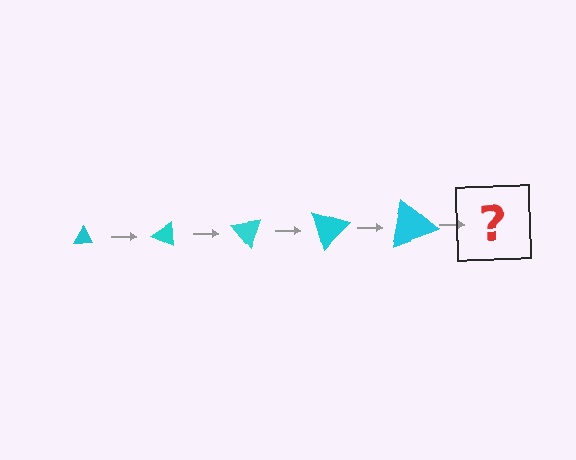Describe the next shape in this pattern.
It should be a triangle, larger than the previous one and rotated 125 degrees from the start.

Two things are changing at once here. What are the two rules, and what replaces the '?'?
The two rules are that the triangle grows larger each step and it rotates 25 degrees each step. The '?' should be a triangle, larger than the previous one and rotated 125 degrees from the start.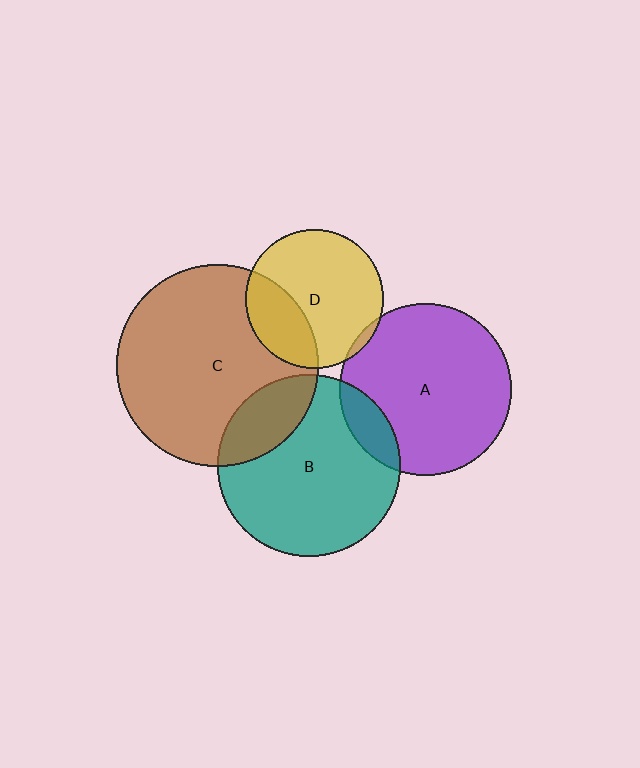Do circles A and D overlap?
Yes.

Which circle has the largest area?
Circle C (brown).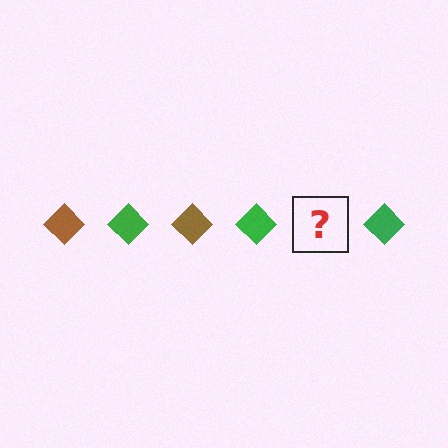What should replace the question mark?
The question mark should be replaced with a brown diamond.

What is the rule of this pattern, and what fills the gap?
The rule is that the pattern cycles through brown, green diamonds. The gap should be filled with a brown diamond.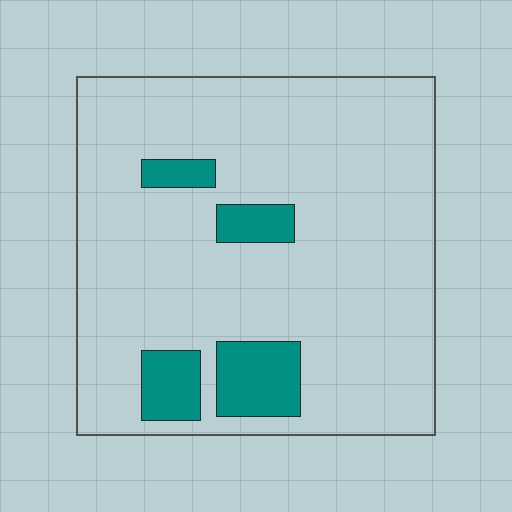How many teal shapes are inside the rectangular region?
4.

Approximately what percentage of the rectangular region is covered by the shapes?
Approximately 10%.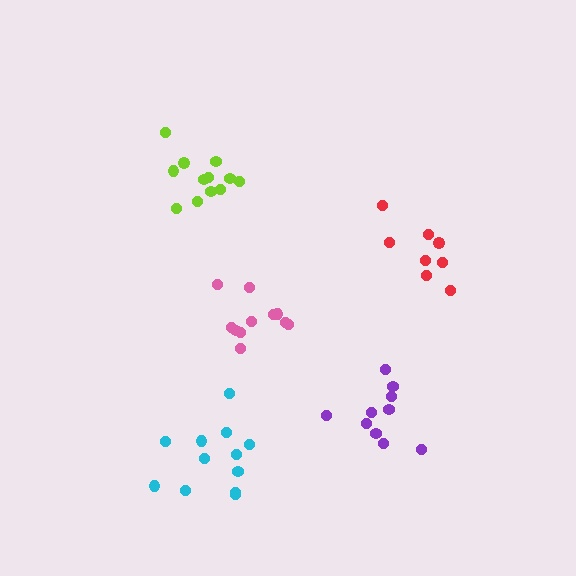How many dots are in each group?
Group 1: 8 dots, Group 2: 12 dots, Group 3: 10 dots, Group 4: 12 dots, Group 5: 11 dots (53 total).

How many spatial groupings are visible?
There are 5 spatial groupings.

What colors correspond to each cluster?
The clusters are colored: red, lime, purple, cyan, pink.